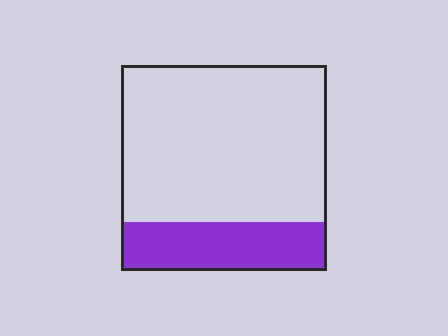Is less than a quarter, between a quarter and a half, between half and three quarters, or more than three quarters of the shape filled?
Less than a quarter.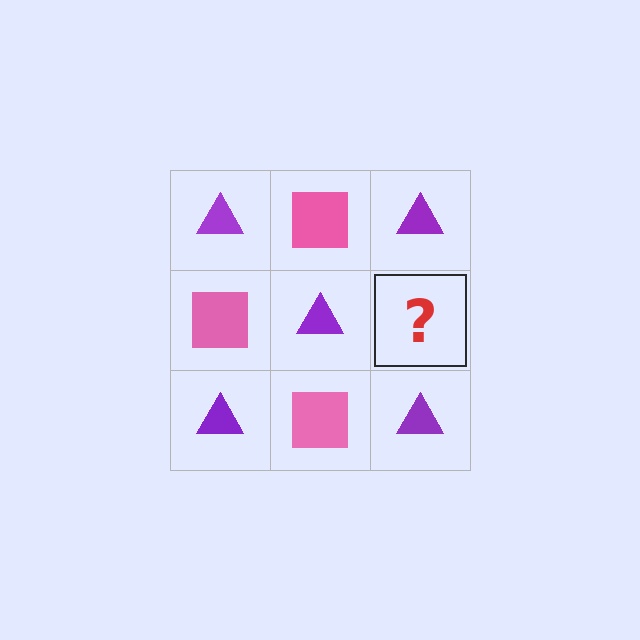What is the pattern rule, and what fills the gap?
The rule is that it alternates purple triangle and pink square in a checkerboard pattern. The gap should be filled with a pink square.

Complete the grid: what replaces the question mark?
The question mark should be replaced with a pink square.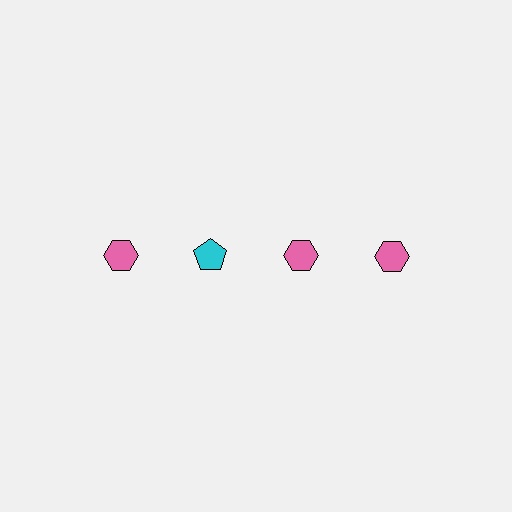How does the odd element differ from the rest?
It differs in both color (cyan instead of pink) and shape (pentagon instead of hexagon).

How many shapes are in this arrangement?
There are 4 shapes arranged in a grid pattern.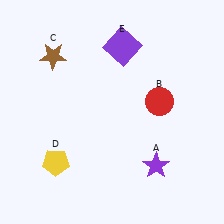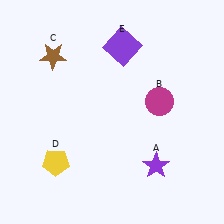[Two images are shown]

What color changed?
The circle (B) changed from red in Image 1 to magenta in Image 2.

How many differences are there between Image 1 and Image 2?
There is 1 difference between the two images.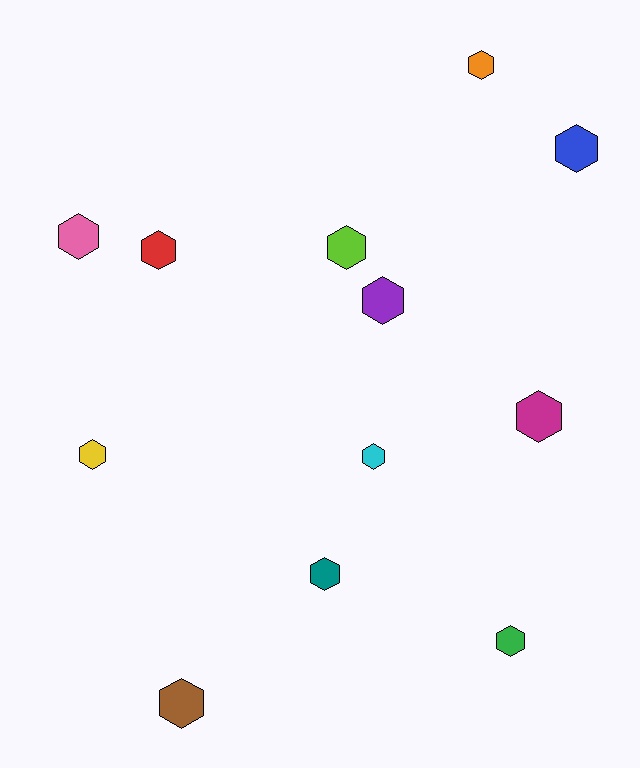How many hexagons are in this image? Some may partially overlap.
There are 12 hexagons.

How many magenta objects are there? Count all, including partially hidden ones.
There is 1 magenta object.